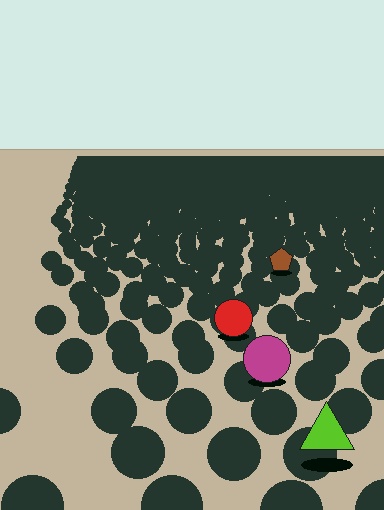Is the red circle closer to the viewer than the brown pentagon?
Yes. The red circle is closer — you can tell from the texture gradient: the ground texture is coarser near it.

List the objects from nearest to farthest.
From nearest to farthest: the lime triangle, the magenta circle, the red circle, the brown pentagon.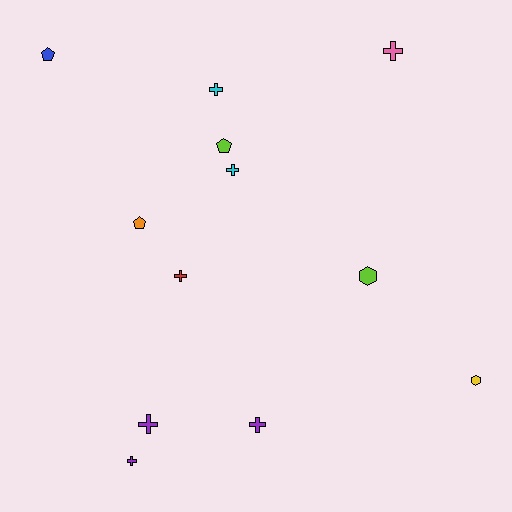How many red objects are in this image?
There is 1 red object.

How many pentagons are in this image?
There are 3 pentagons.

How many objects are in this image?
There are 12 objects.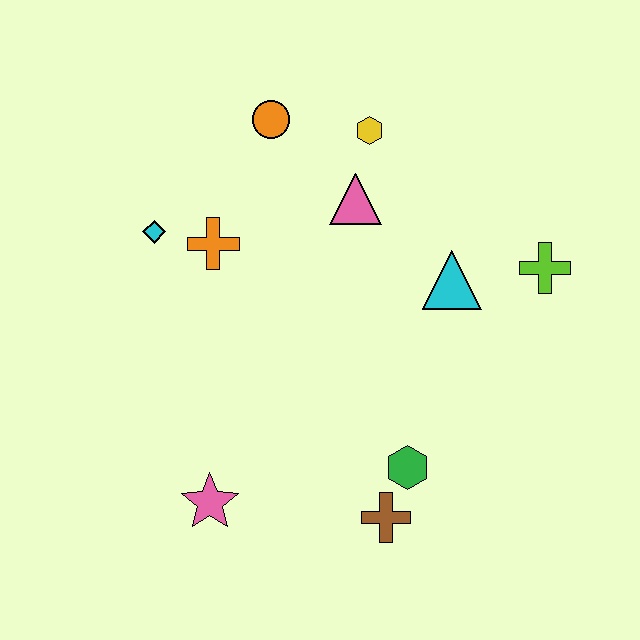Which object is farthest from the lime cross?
The pink star is farthest from the lime cross.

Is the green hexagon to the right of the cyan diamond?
Yes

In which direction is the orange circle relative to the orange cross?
The orange circle is above the orange cross.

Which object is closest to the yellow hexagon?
The pink triangle is closest to the yellow hexagon.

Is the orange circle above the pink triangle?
Yes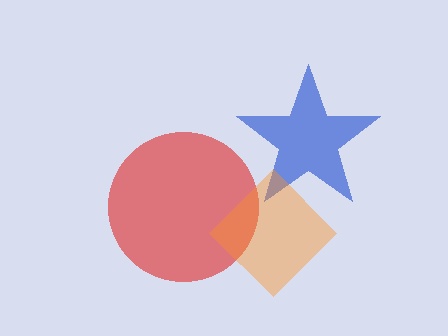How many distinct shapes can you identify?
There are 3 distinct shapes: a red circle, a blue star, an orange diamond.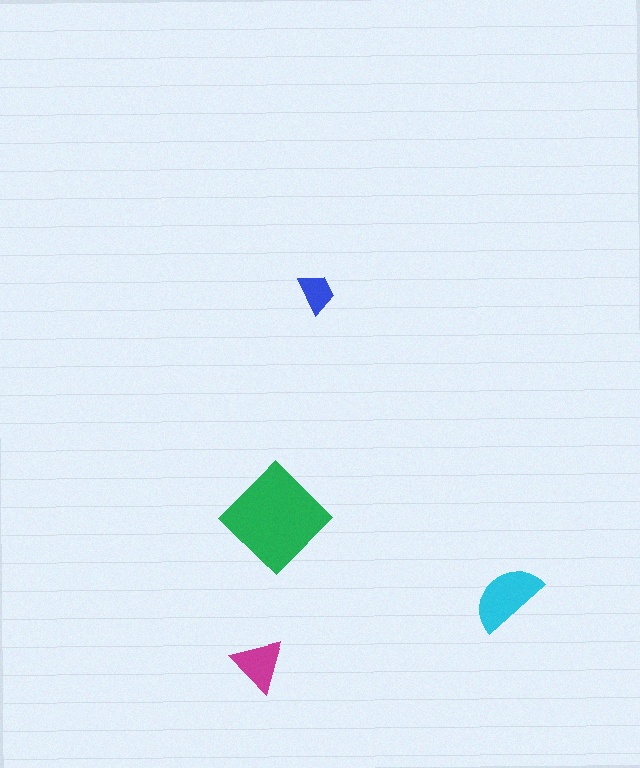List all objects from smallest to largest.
The blue trapezoid, the magenta triangle, the cyan semicircle, the green diamond.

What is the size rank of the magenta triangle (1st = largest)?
3rd.